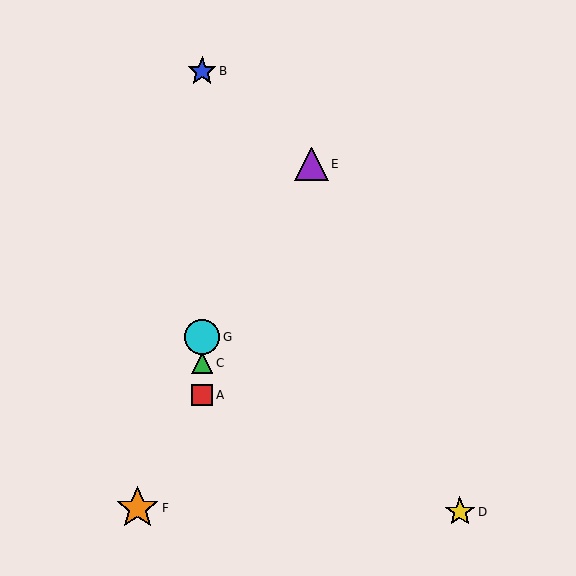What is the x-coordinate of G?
Object G is at x≈202.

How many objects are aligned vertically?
4 objects (A, B, C, G) are aligned vertically.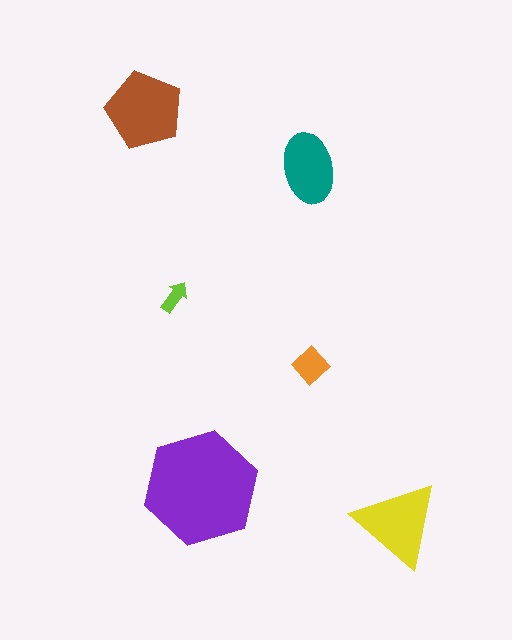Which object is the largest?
The purple hexagon.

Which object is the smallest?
The lime arrow.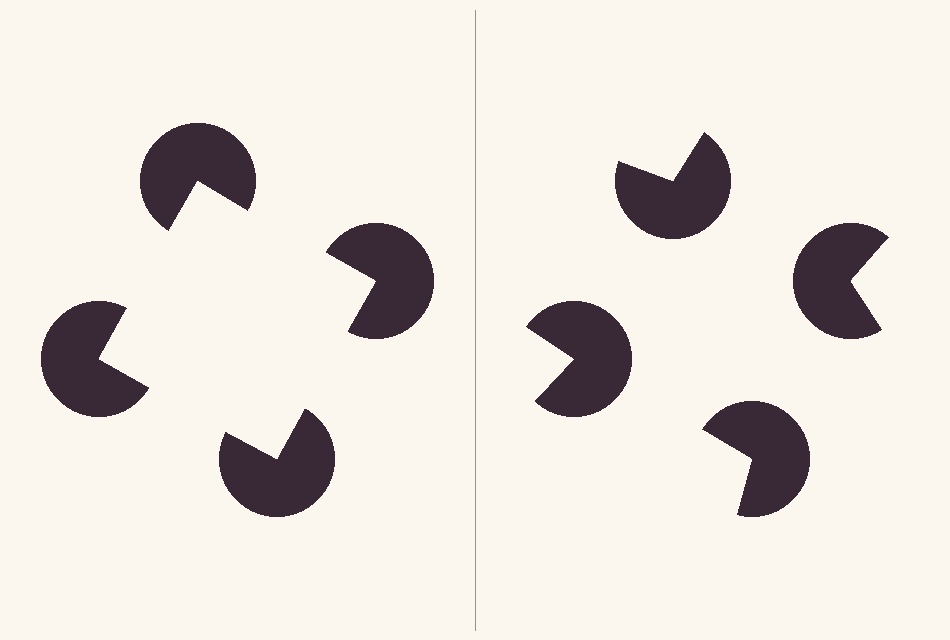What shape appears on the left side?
An illusory square.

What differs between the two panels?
The pac-man discs are positioned identically on both sides; only the wedge orientations differ. On the left they align to a square; on the right they are misaligned.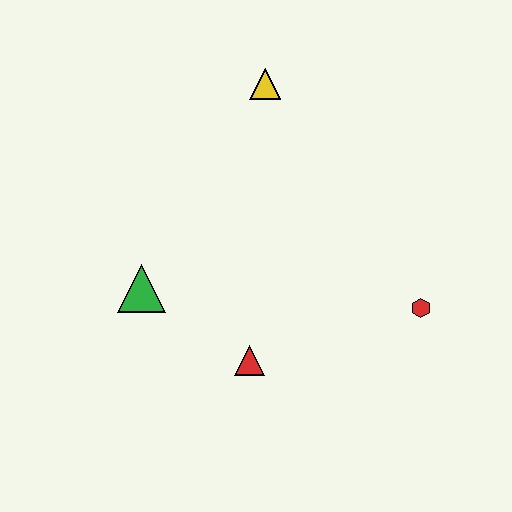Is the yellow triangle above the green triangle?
Yes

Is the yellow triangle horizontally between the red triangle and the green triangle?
No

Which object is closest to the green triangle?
The red triangle is closest to the green triangle.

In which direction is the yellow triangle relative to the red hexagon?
The yellow triangle is above the red hexagon.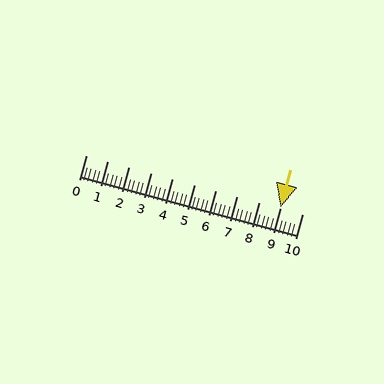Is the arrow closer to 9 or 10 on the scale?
The arrow is closer to 9.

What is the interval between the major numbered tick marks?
The major tick marks are spaced 1 units apart.